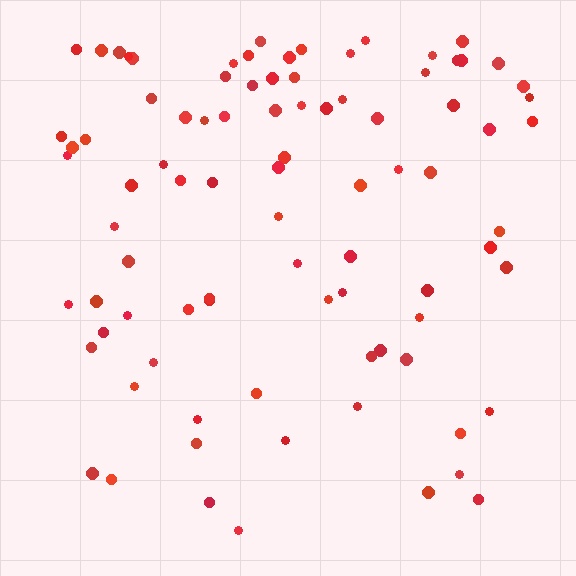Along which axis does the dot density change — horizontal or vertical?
Vertical.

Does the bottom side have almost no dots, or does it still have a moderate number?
Still a moderate number, just noticeably fewer than the top.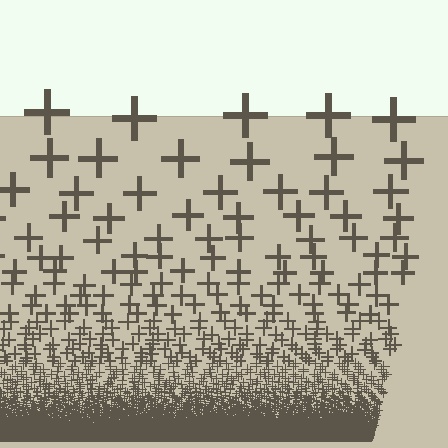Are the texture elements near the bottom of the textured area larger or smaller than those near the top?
Smaller. The gradient is inverted — elements near the bottom are smaller and denser.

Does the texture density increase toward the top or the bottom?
Density increases toward the bottom.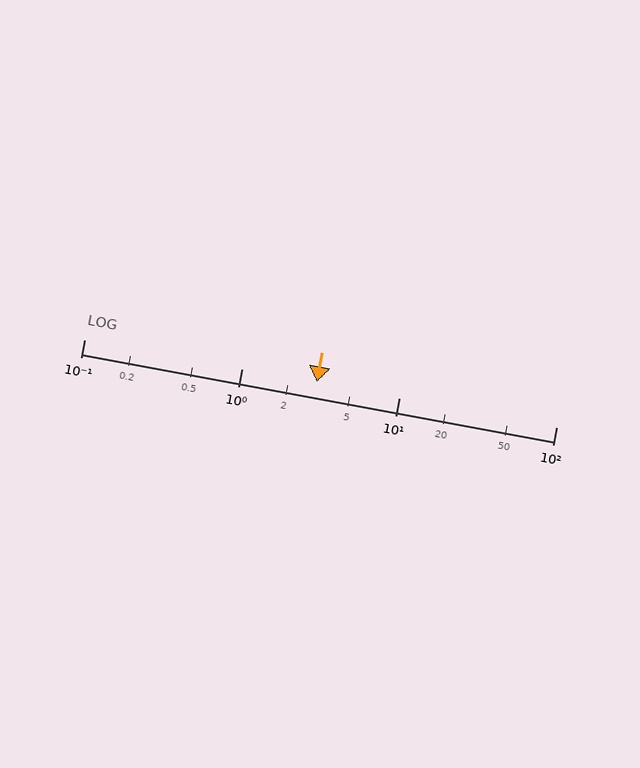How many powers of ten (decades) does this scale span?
The scale spans 3 decades, from 0.1 to 100.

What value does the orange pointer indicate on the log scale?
The pointer indicates approximately 3.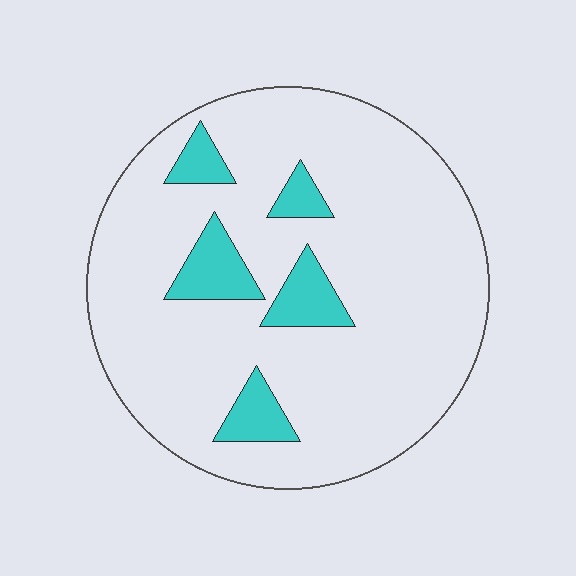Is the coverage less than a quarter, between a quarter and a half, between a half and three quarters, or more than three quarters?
Less than a quarter.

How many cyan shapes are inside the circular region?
5.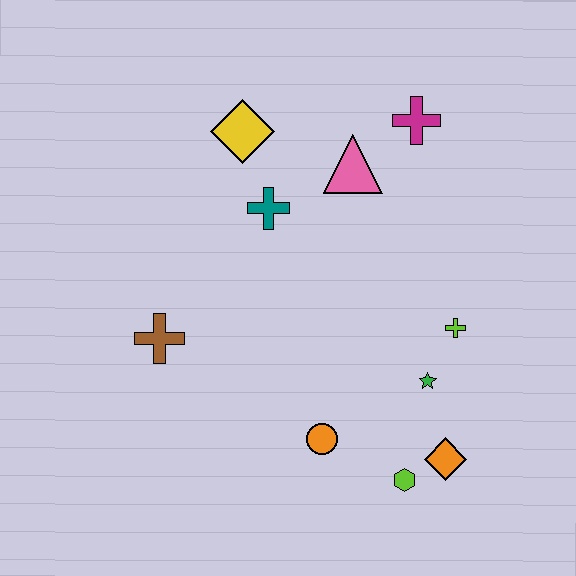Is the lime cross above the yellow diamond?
No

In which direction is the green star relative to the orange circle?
The green star is to the right of the orange circle.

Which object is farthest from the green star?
The yellow diamond is farthest from the green star.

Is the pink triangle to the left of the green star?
Yes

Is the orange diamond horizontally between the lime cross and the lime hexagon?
Yes